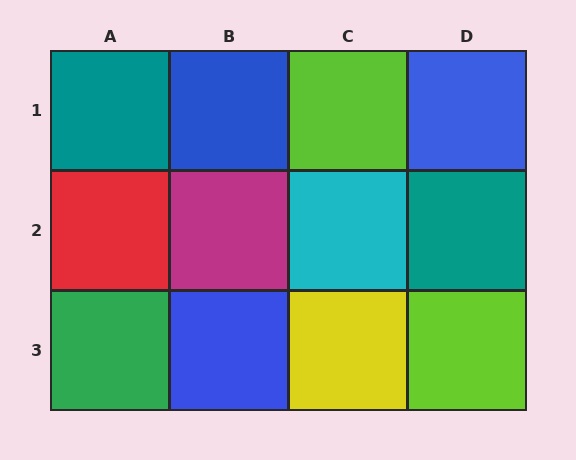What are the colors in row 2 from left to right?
Red, magenta, cyan, teal.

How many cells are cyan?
1 cell is cyan.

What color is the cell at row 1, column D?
Blue.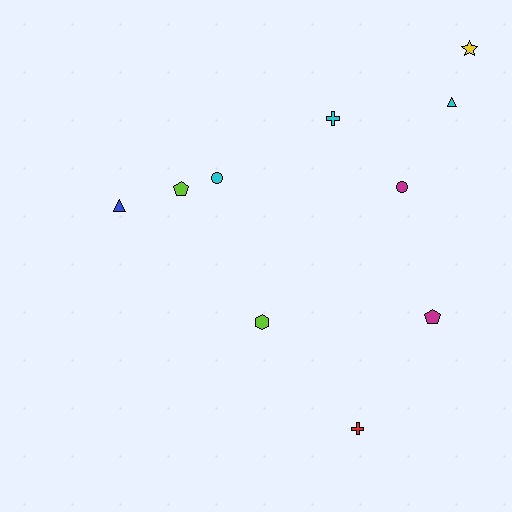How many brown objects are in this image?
There are no brown objects.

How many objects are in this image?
There are 10 objects.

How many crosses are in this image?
There are 2 crosses.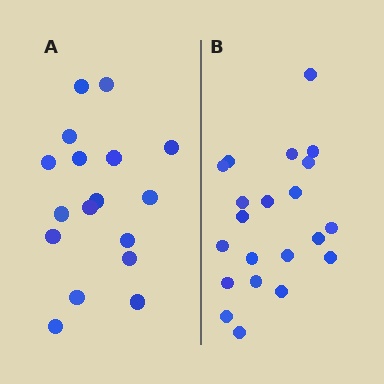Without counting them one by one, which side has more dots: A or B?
Region B (the right region) has more dots.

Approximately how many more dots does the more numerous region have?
Region B has about 4 more dots than region A.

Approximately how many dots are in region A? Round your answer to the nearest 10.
About 20 dots. (The exact count is 17, which rounds to 20.)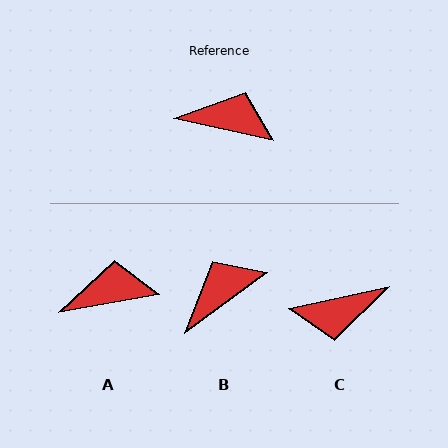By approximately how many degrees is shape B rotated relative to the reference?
Approximately 48 degrees counter-clockwise.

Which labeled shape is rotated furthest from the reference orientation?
C, about 156 degrees away.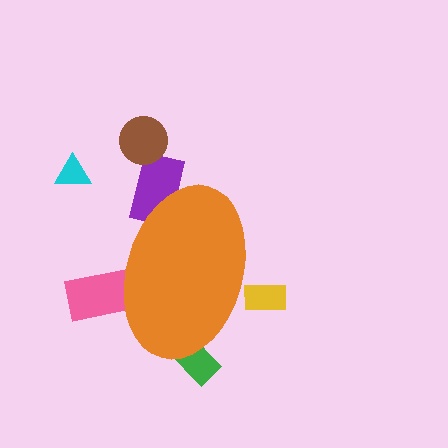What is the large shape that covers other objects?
An orange ellipse.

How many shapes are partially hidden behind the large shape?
4 shapes are partially hidden.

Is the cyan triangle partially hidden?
No, the cyan triangle is fully visible.